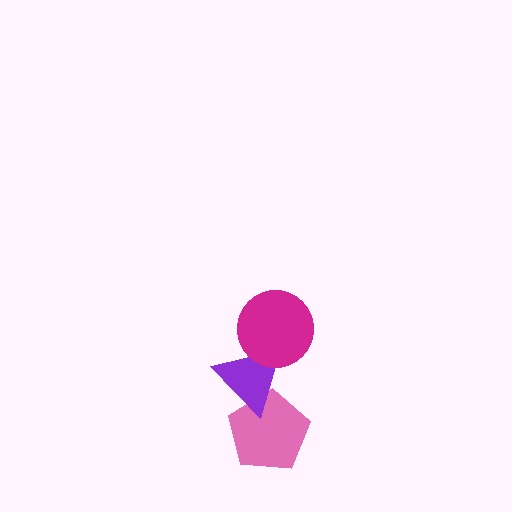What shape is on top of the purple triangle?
The magenta circle is on top of the purple triangle.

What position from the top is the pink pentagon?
The pink pentagon is 3rd from the top.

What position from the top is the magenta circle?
The magenta circle is 1st from the top.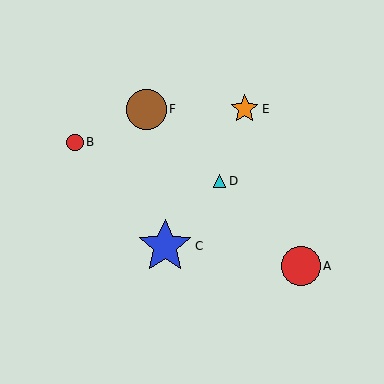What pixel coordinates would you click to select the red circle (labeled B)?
Click at (75, 142) to select the red circle B.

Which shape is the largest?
The blue star (labeled C) is the largest.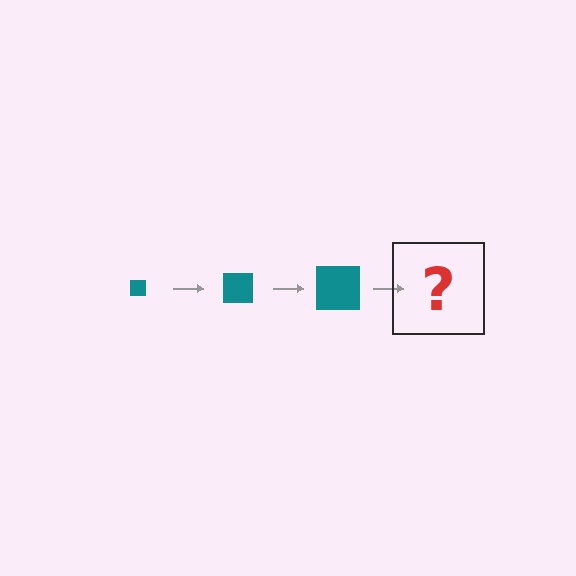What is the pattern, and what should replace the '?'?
The pattern is that the square gets progressively larger each step. The '?' should be a teal square, larger than the previous one.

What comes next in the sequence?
The next element should be a teal square, larger than the previous one.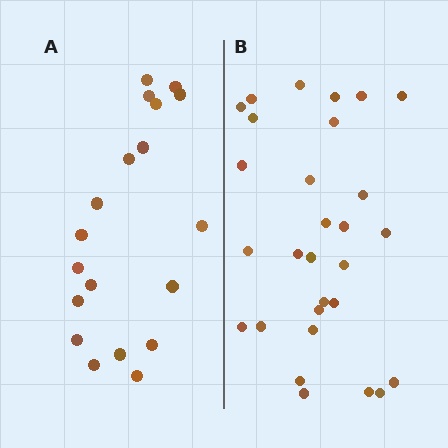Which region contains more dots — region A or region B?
Region B (the right region) has more dots.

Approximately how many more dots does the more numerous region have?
Region B has roughly 10 or so more dots than region A.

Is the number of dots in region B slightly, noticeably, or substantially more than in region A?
Region B has substantially more. The ratio is roughly 1.5 to 1.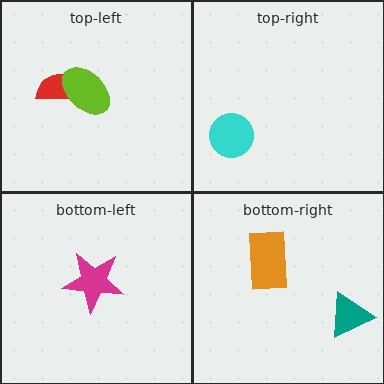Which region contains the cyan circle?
The top-right region.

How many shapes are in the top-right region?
1.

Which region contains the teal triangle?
The bottom-right region.